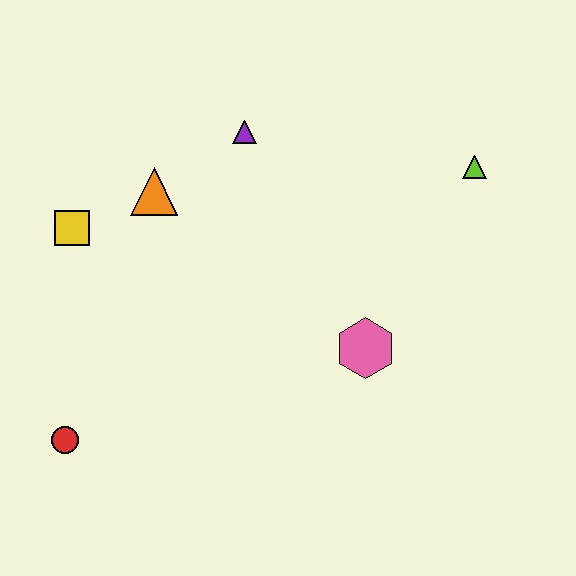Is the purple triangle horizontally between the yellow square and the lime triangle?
Yes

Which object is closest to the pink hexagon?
The lime triangle is closest to the pink hexagon.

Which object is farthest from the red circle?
The lime triangle is farthest from the red circle.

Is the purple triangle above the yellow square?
Yes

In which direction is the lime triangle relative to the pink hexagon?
The lime triangle is above the pink hexagon.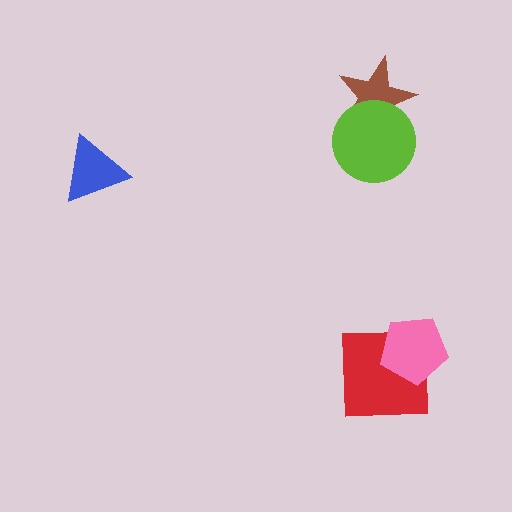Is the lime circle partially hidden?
No, no other shape covers it.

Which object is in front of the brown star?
The lime circle is in front of the brown star.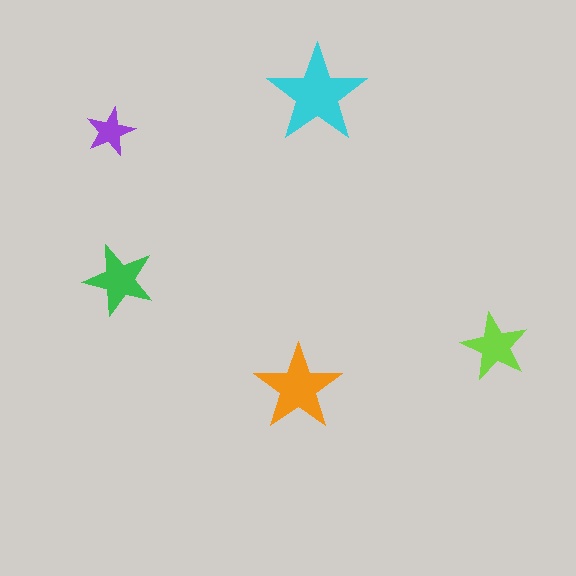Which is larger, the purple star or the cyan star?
The cyan one.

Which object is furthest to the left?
The purple star is leftmost.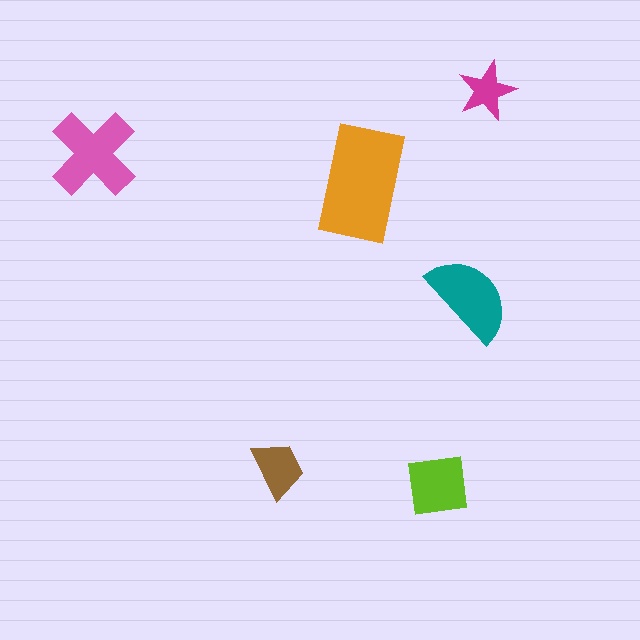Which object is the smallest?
The magenta star.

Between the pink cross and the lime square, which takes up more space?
The pink cross.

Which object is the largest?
The orange rectangle.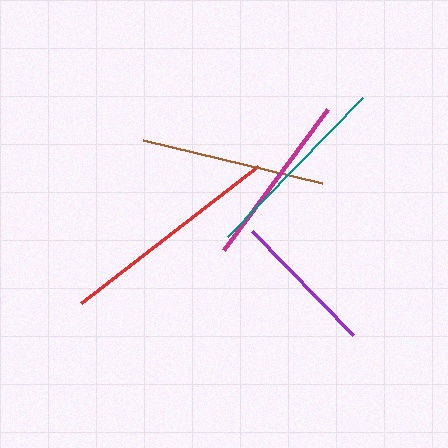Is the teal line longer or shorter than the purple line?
The teal line is longer than the purple line.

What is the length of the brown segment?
The brown segment is approximately 184 pixels long.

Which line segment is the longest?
The red line is the longest at approximately 224 pixels.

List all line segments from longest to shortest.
From longest to shortest: red, teal, brown, magenta, purple.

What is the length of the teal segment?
The teal segment is approximately 193 pixels long.